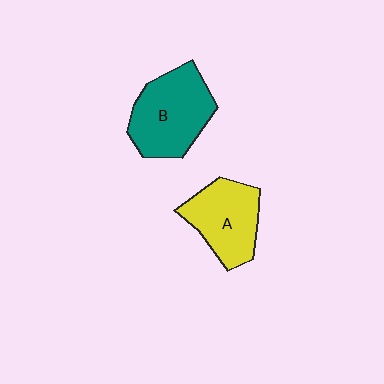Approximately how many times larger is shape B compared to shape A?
Approximately 1.2 times.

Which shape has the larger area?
Shape B (teal).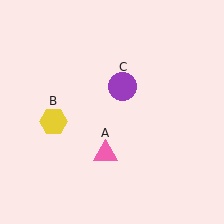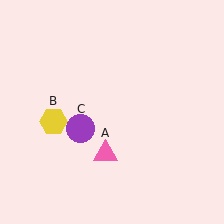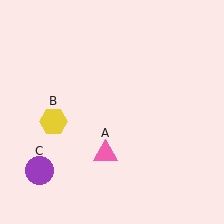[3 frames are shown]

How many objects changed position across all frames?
1 object changed position: purple circle (object C).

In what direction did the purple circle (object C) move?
The purple circle (object C) moved down and to the left.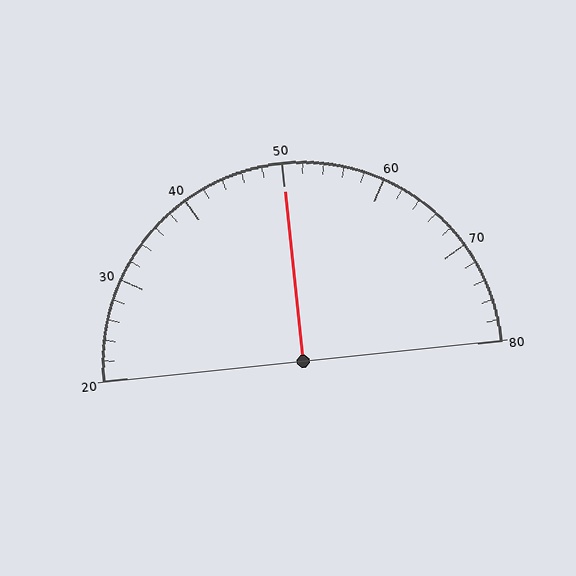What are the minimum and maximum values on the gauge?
The gauge ranges from 20 to 80.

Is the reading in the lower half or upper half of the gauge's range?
The reading is in the upper half of the range (20 to 80).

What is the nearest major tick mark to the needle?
The nearest major tick mark is 50.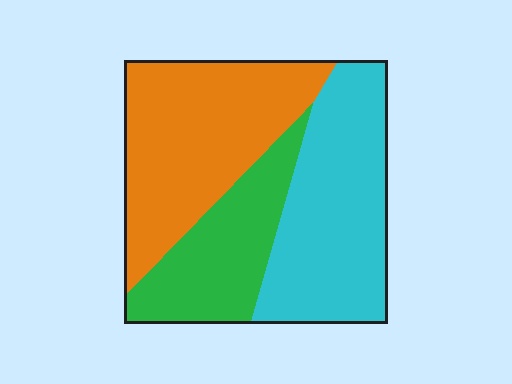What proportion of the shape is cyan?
Cyan takes up between a quarter and a half of the shape.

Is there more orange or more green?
Orange.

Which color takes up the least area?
Green, at roughly 25%.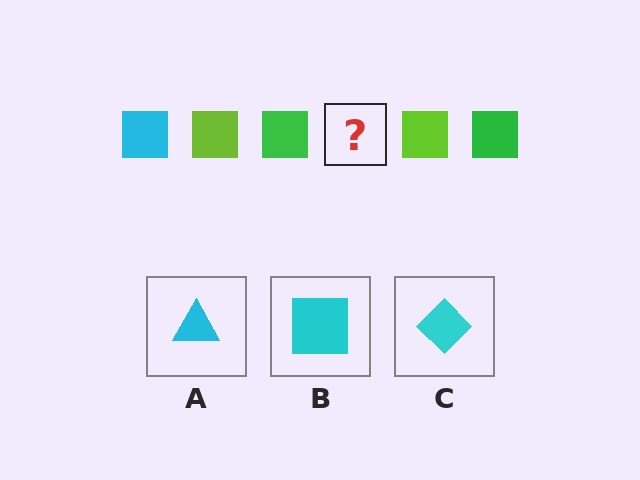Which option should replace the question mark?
Option B.